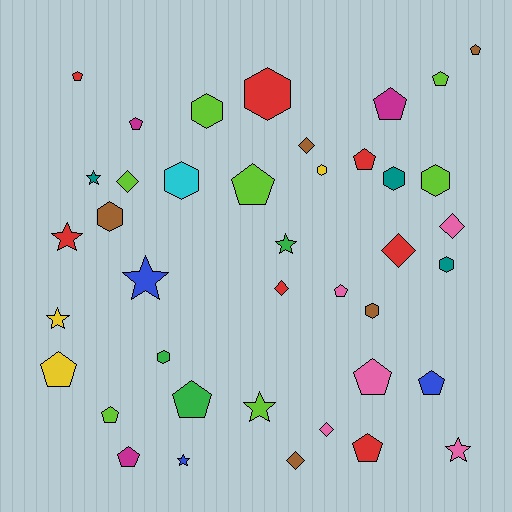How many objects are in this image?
There are 40 objects.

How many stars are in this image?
There are 8 stars.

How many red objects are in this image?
There are 7 red objects.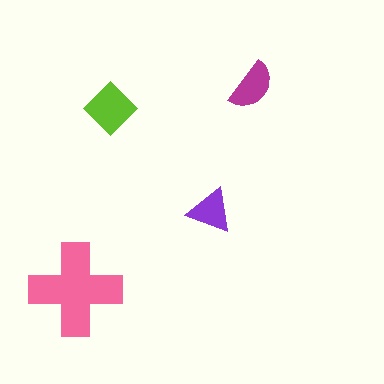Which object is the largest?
The pink cross.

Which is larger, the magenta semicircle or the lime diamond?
The lime diamond.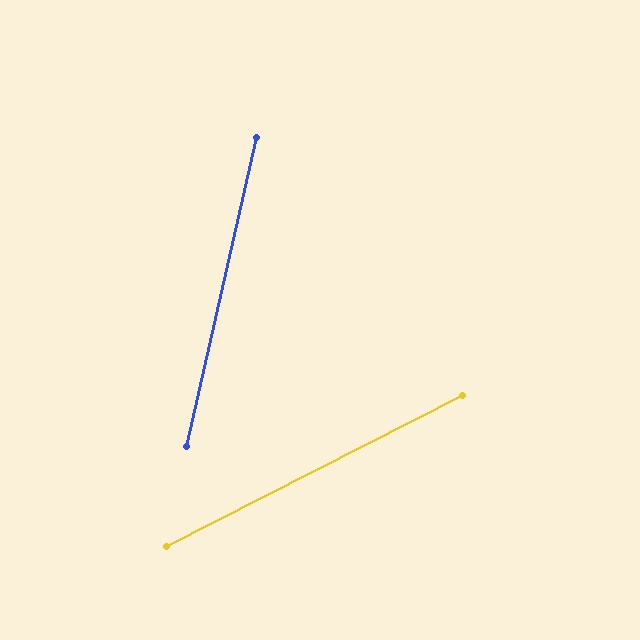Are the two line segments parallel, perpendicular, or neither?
Neither parallel nor perpendicular — they differ by about 50°.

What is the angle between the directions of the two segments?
Approximately 50 degrees.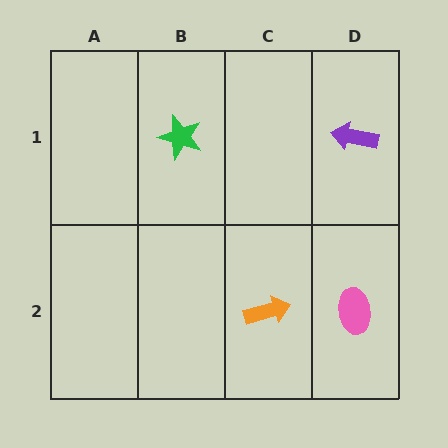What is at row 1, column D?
A purple arrow.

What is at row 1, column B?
A green star.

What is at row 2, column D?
A pink ellipse.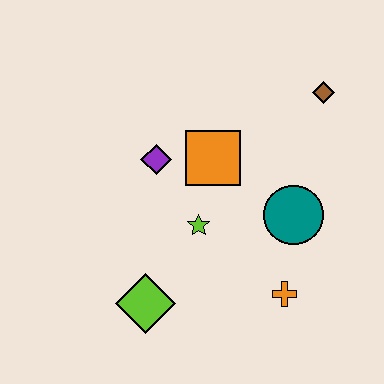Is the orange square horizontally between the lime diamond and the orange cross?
Yes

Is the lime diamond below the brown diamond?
Yes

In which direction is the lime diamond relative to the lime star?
The lime diamond is below the lime star.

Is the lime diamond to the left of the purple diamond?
Yes